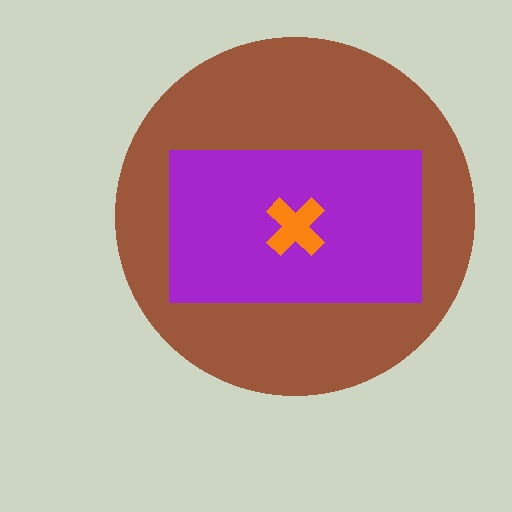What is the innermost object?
The orange cross.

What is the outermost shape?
The brown circle.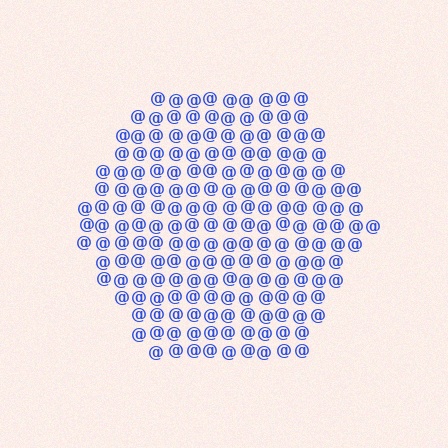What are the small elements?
The small elements are at signs.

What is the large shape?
The large shape is a hexagon.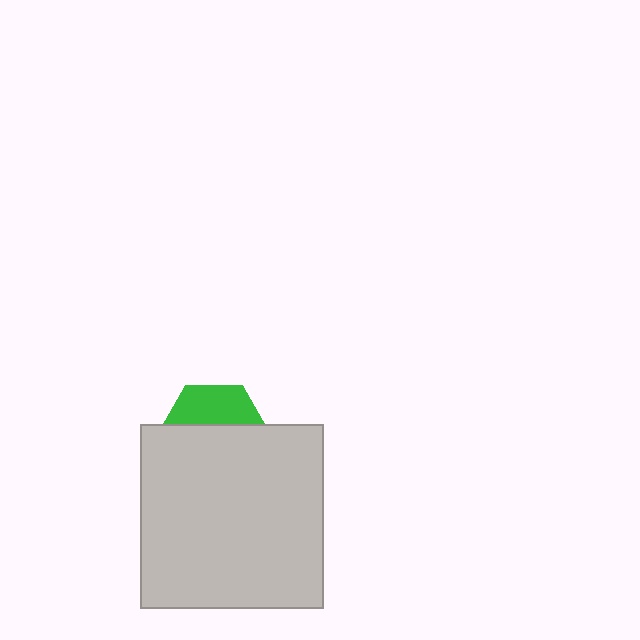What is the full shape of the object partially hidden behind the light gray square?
The partially hidden object is a green hexagon.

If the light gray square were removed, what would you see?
You would see the complete green hexagon.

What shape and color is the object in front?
The object in front is a light gray square.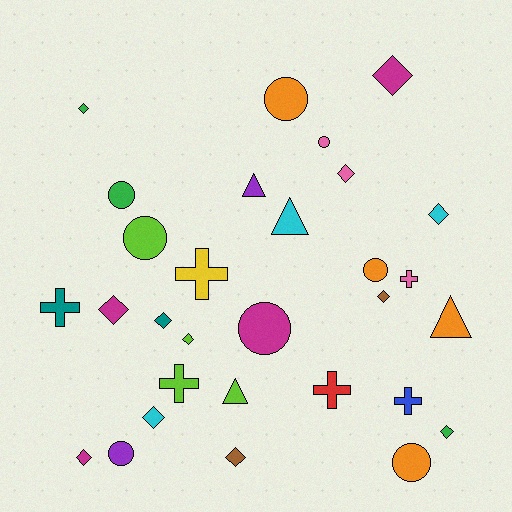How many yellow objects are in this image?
There is 1 yellow object.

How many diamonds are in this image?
There are 12 diamonds.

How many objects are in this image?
There are 30 objects.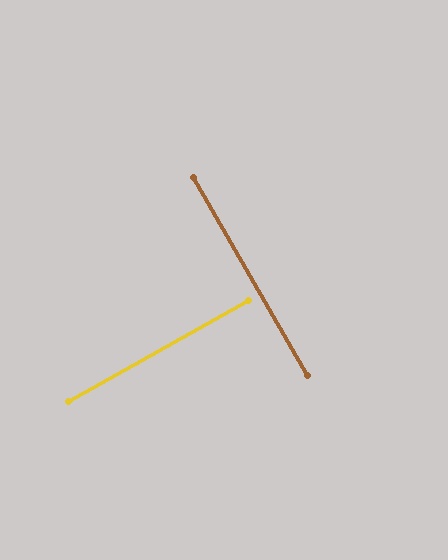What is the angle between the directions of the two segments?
Approximately 89 degrees.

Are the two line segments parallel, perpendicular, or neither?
Perpendicular — they meet at approximately 89°.